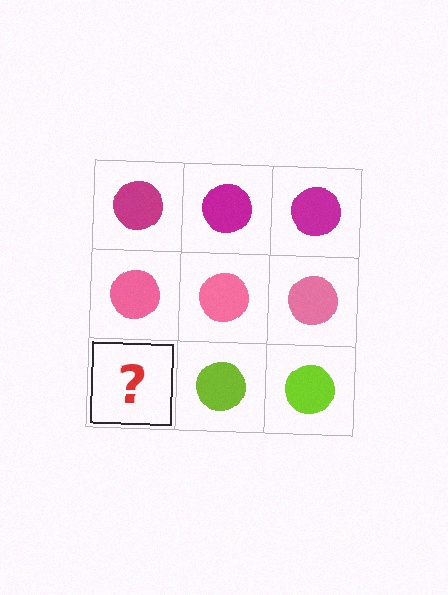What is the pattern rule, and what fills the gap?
The rule is that each row has a consistent color. The gap should be filled with a lime circle.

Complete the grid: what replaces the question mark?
The question mark should be replaced with a lime circle.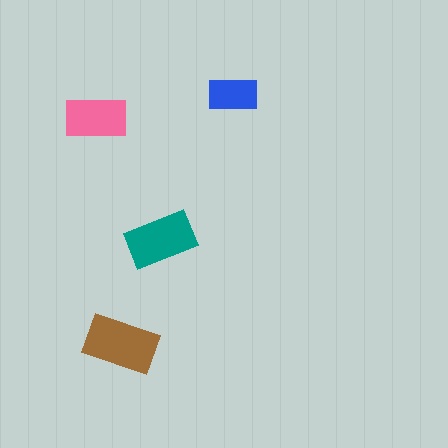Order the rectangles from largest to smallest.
the brown one, the teal one, the pink one, the blue one.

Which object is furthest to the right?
The blue rectangle is rightmost.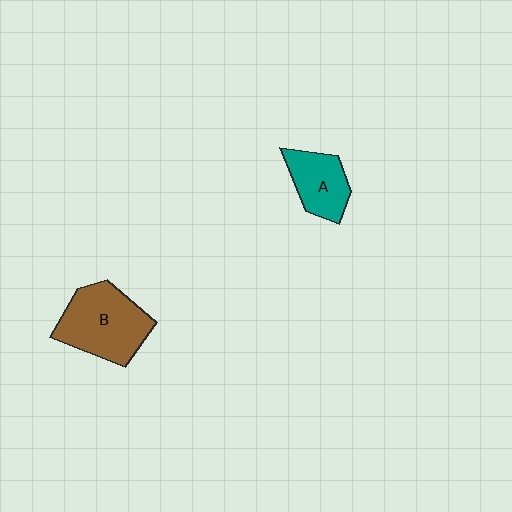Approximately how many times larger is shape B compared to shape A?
Approximately 1.6 times.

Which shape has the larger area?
Shape B (brown).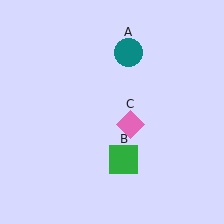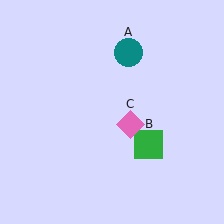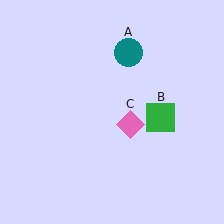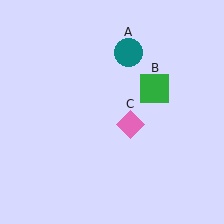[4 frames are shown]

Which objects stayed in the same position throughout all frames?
Teal circle (object A) and pink diamond (object C) remained stationary.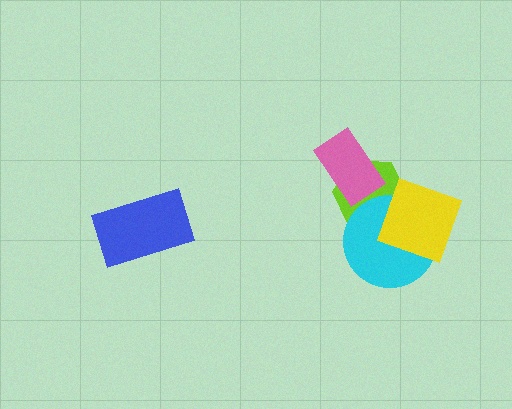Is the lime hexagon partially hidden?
Yes, it is partially covered by another shape.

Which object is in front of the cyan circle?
The yellow square is in front of the cyan circle.